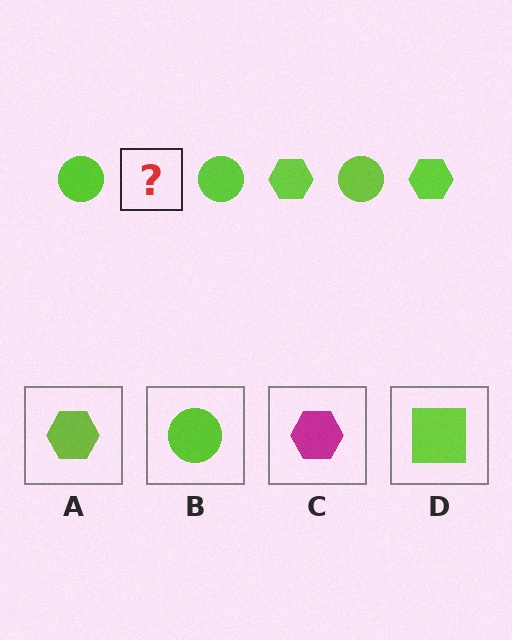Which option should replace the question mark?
Option A.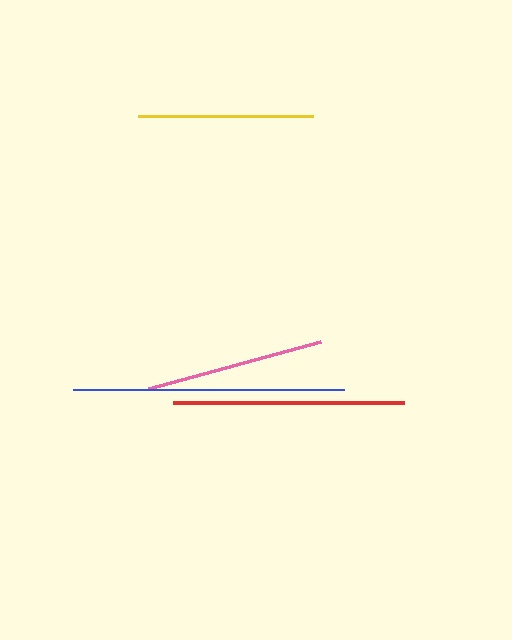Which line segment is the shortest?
The yellow line is the shortest at approximately 175 pixels.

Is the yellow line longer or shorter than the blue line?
The blue line is longer than the yellow line.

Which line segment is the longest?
The blue line is the longest at approximately 272 pixels.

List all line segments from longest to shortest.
From longest to shortest: blue, red, pink, yellow.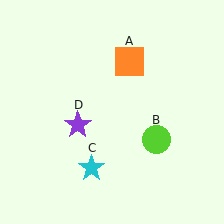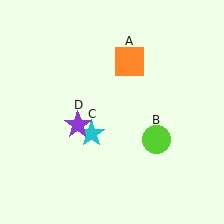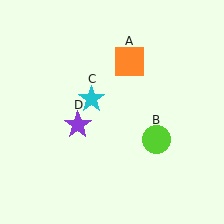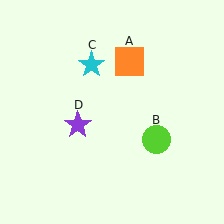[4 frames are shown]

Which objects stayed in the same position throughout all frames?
Orange square (object A) and lime circle (object B) and purple star (object D) remained stationary.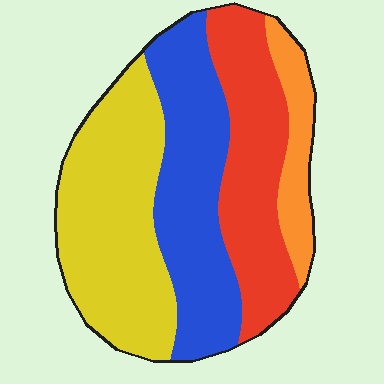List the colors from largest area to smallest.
From largest to smallest: yellow, blue, red, orange.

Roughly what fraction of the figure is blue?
Blue takes up between a sixth and a third of the figure.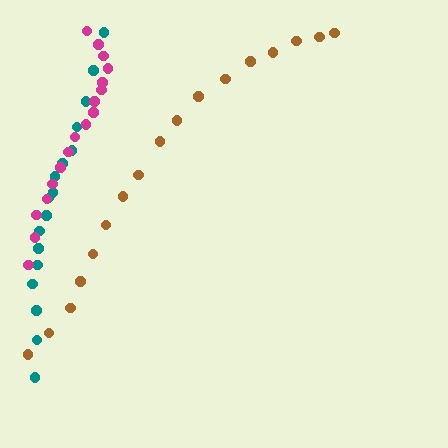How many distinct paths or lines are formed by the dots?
There are 3 distinct paths.